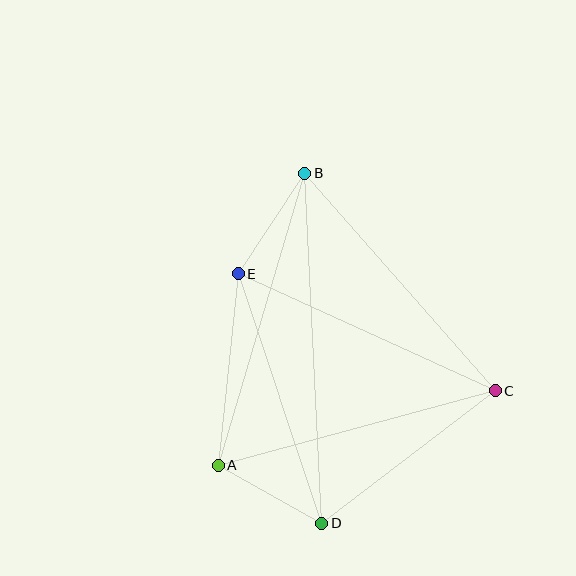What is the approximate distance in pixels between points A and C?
The distance between A and C is approximately 287 pixels.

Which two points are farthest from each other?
Points B and D are farthest from each other.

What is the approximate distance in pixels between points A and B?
The distance between A and B is approximately 304 pixels.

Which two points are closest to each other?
Points A and D are closest to each other.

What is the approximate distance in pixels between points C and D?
The distance between C and D is approximately 218 pixels.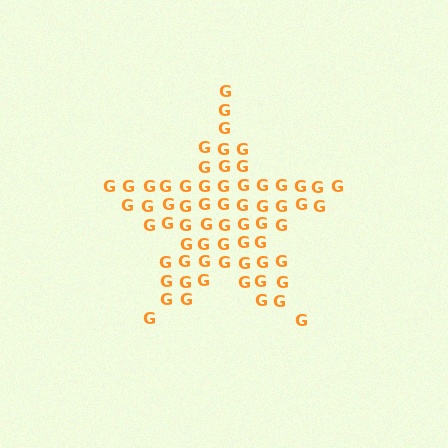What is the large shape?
The large shape is a star.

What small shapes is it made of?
It is made of small letter G's.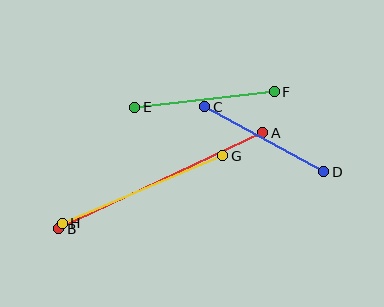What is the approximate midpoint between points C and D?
The midpoint is at approximately (264, 139) pixels.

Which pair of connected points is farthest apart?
Points A and B are farthest apart.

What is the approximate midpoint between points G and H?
The midpoint is at approximately (142, 190) pixels.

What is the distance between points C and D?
The distance is approximately 135 pixels.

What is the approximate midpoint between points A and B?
The midpoint is at approximately (161, 181) pixels.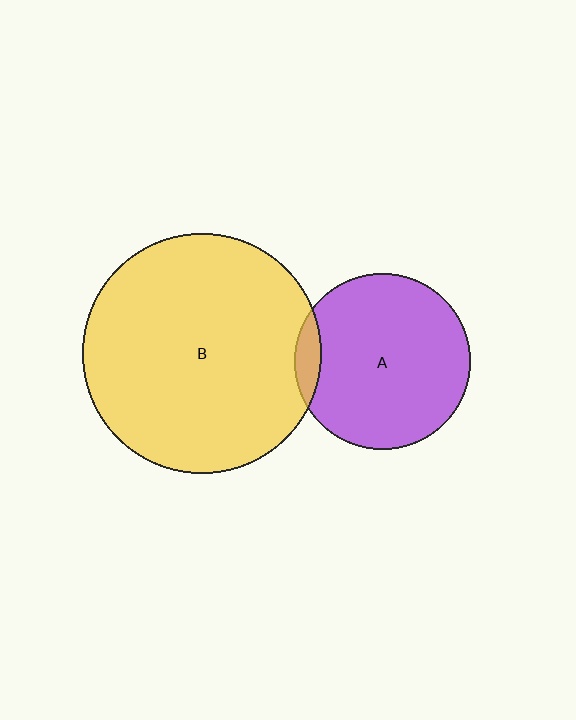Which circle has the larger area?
Circle B (yellow).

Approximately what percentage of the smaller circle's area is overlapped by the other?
Approximately 10%.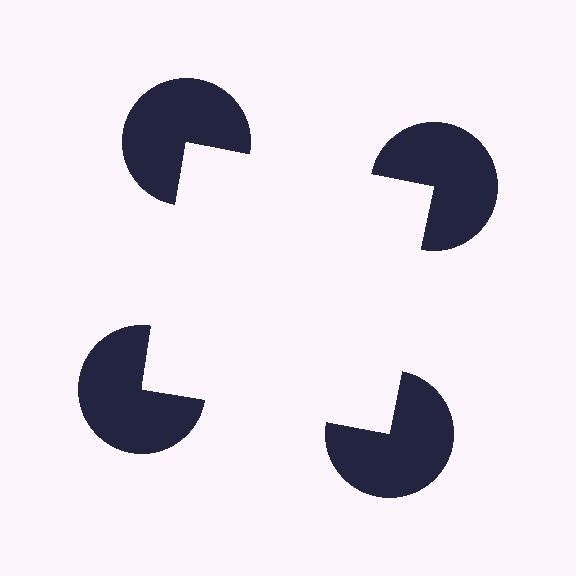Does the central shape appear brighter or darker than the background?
It typically appears slightly brighter than the background, even though no actual brightness change is drawn.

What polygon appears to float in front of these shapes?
An illusory square — its edges are inferred from the aligned wedge cuts in the pac-man discs, not physically drawn.